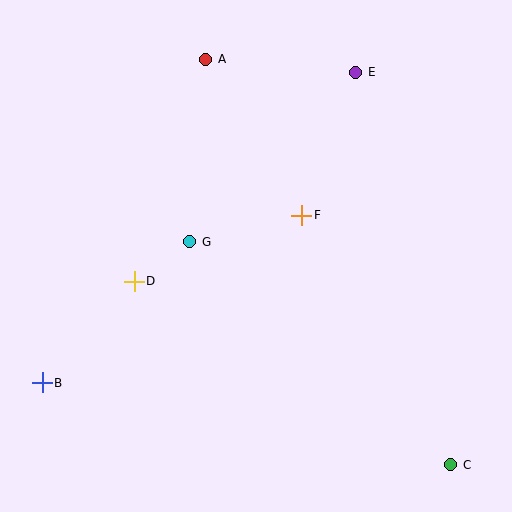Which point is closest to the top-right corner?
Point E is closest to the top-right corner.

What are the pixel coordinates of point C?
Point C is at (451, 465).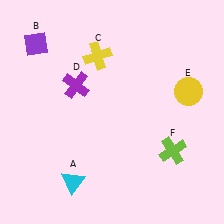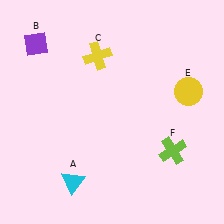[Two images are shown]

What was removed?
The purple cross (D) was removed in Image 2.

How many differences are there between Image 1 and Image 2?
There is 1 difference between the two images.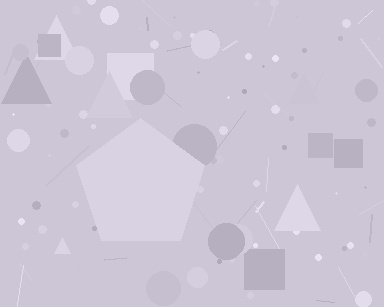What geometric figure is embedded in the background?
A pentagon is embedded in the background.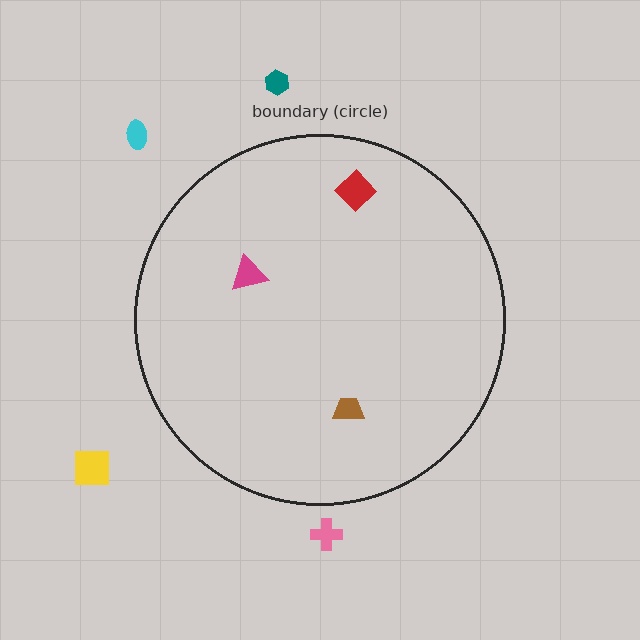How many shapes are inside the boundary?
3 inside, 4 outside.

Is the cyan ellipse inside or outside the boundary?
Outside.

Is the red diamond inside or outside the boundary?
Inside.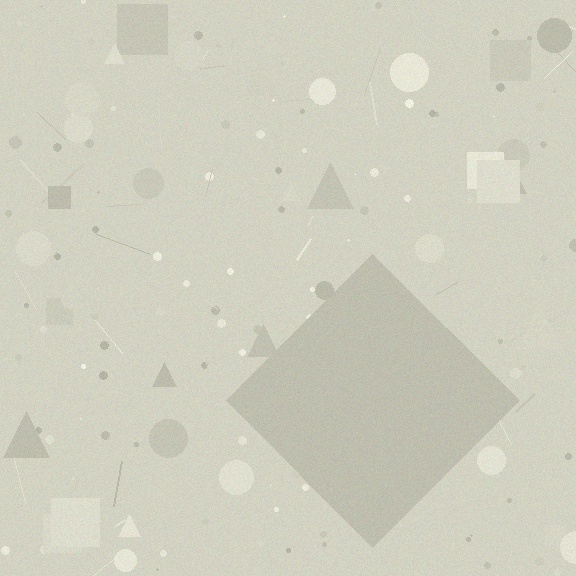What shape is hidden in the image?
A diamond is hidden in the image.